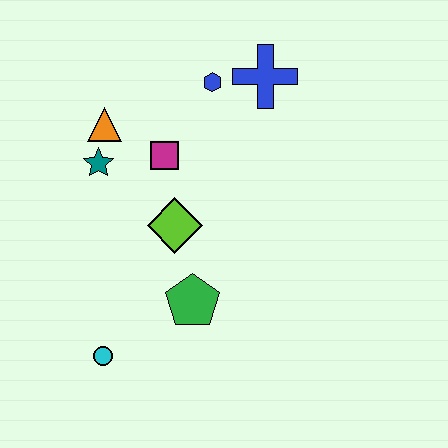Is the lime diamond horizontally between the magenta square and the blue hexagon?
Yes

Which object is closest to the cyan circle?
The green pentagon is closest to the cyan circle.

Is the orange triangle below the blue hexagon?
Yes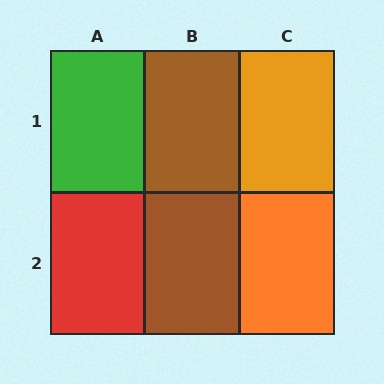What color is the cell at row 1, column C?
Orange.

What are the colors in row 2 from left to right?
Red, brown, orange.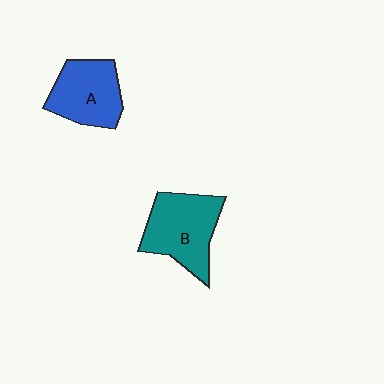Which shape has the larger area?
Shape B (teal).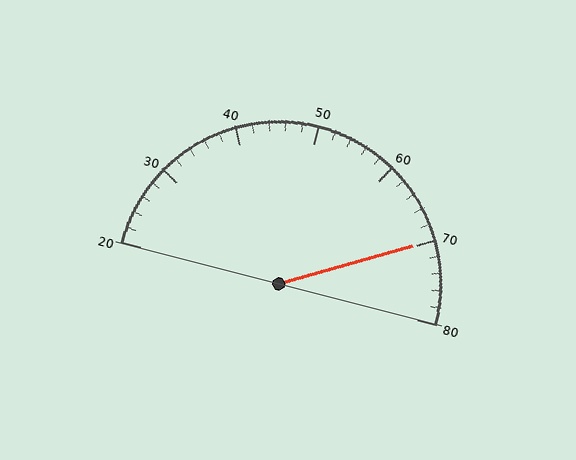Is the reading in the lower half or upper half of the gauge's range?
The reading is in the upper half of the range (20 to 80).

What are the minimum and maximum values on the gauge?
The gauge ranges from 20 to 80.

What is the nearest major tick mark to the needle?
The nearest major tick mark is 70.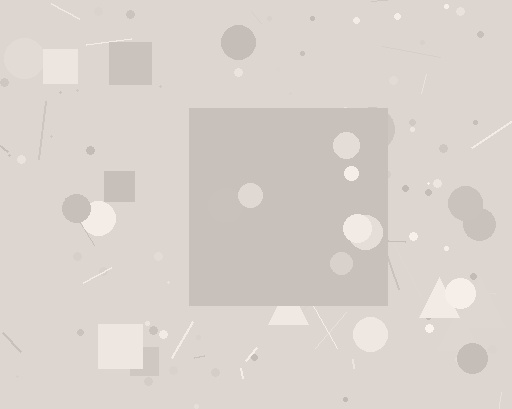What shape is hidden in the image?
A square is hidden in the image.